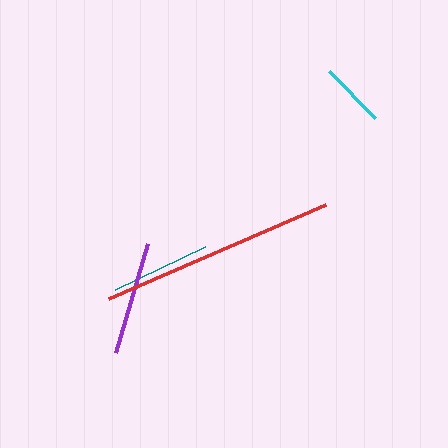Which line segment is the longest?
The red line is the longest at approximately 236 pixels.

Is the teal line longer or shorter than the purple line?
The purple line is longer than the teal line.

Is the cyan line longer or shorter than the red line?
The red line is longer than the cyan line.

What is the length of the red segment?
The red segment is approximately 236 pixels long.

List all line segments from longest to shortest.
From longest to shortest: red, purple, teal, cyan.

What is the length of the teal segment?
The teal segment is approximately 99 pixels long.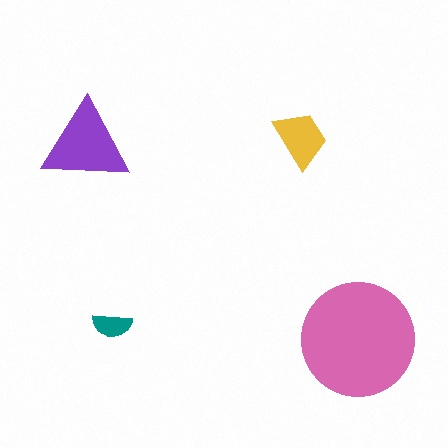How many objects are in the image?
There are 4 objects in the image.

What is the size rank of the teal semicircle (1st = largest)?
4th.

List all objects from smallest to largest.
The teal semicircle, the yellow trapezoid, the purple triangle, the pink circle.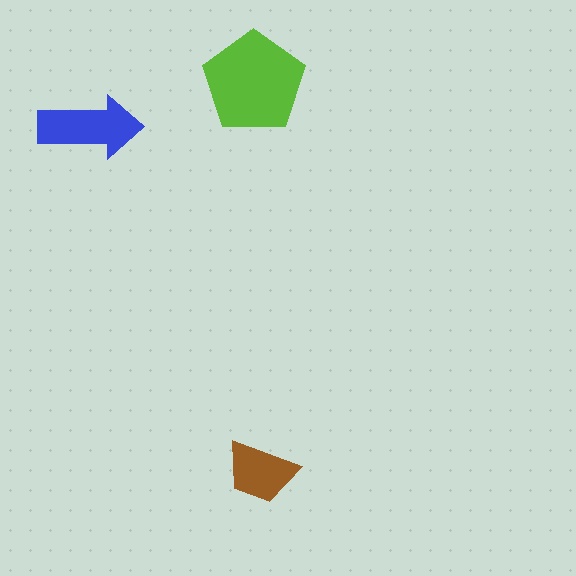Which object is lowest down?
The brown trapezoid is bottommost.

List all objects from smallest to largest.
The brown trapezoid, the blue arrow, the lime pentagon.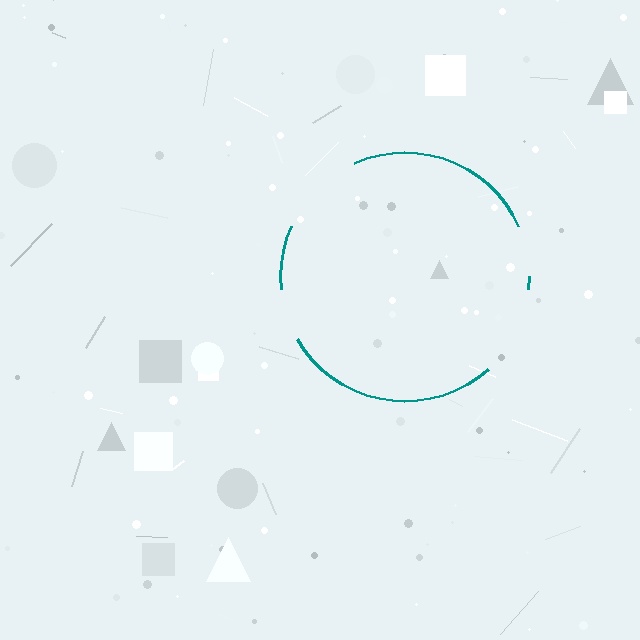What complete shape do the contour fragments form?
The contour fragments form a circle.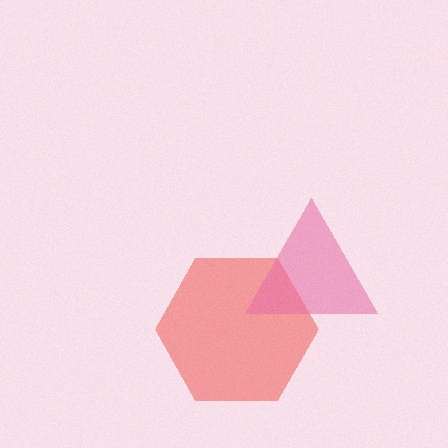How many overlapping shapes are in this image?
There are 2 overlapping shapes in the image.